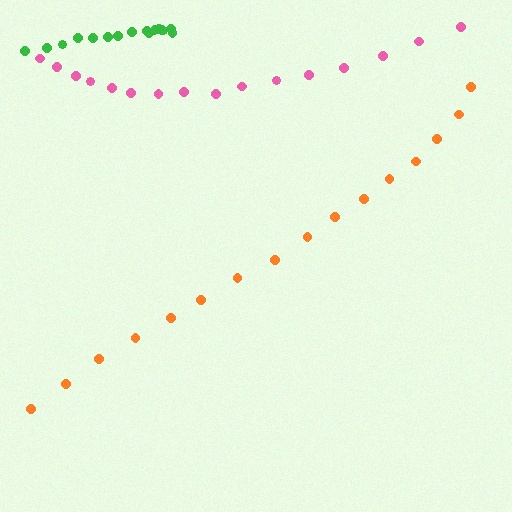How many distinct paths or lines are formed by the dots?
There are 3 distinct paths.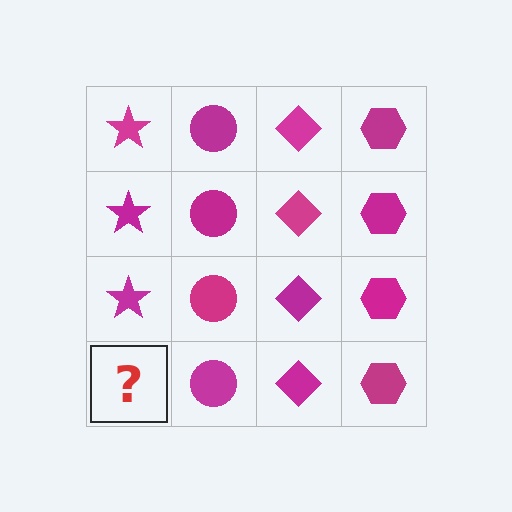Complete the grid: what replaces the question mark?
The question mark should be replaced with a magenta star.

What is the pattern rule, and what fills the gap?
The rule is that each column has a consistent shape. The gap should be filled with a magenta star.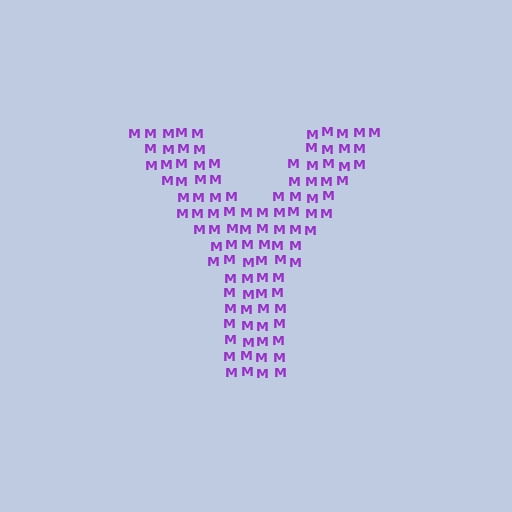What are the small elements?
The small elements are letter M's.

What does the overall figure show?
The overall figure shows the letter Y.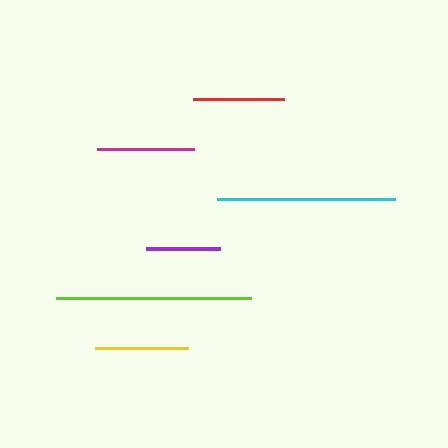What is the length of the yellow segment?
The yellow segment is approximately 93 pixels long.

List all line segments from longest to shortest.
From longest to shortest: lime, cyan, magenta, yellow, red, purple.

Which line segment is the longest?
The lime line is the longest at approximately 196 pixels.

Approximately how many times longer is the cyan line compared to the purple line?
The cyan line is approximately 2.4 times the length of the purple line.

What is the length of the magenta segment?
The magenta segment is approximately 96 pixels long.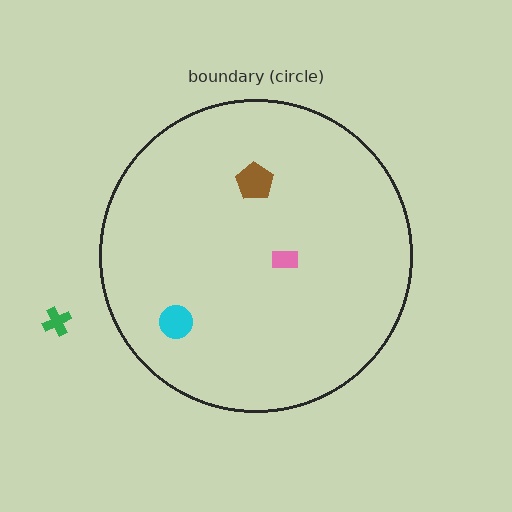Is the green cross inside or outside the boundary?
Outside.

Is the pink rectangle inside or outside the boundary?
Inside.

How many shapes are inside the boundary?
3 inside, 1 outside.